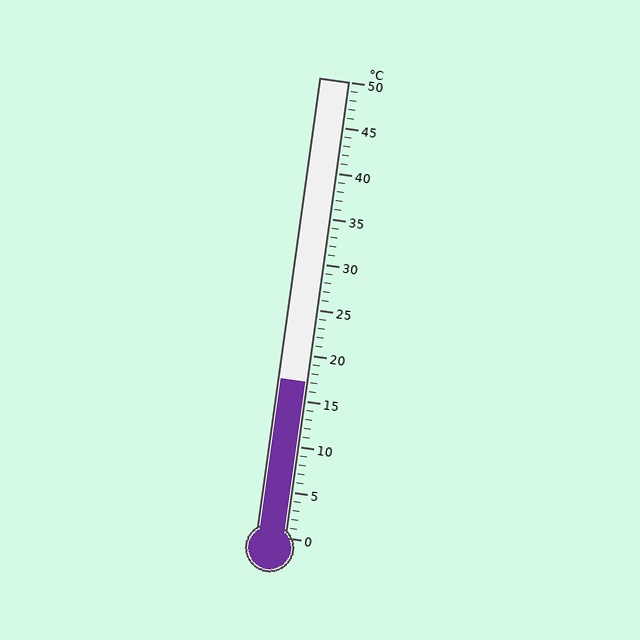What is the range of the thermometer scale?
The thermometer scale ranges from 0°C to 50°C.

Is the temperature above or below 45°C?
The temperature is below 45°C.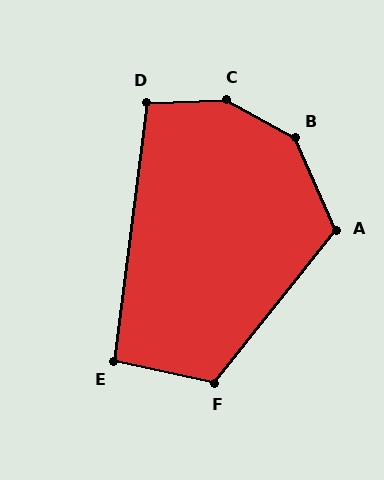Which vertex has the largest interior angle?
C, at approximately 148 degrees.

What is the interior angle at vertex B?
Approximately 144 degrees (obtuse).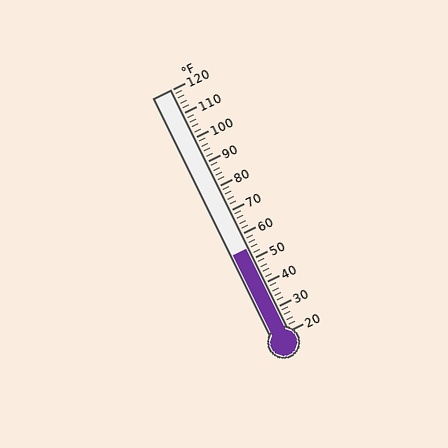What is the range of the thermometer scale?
The thermometer scale ranges from 20°F to 120°F.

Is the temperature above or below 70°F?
The temperature is below 70°F.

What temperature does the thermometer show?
The thermometer shows approximately 54°F.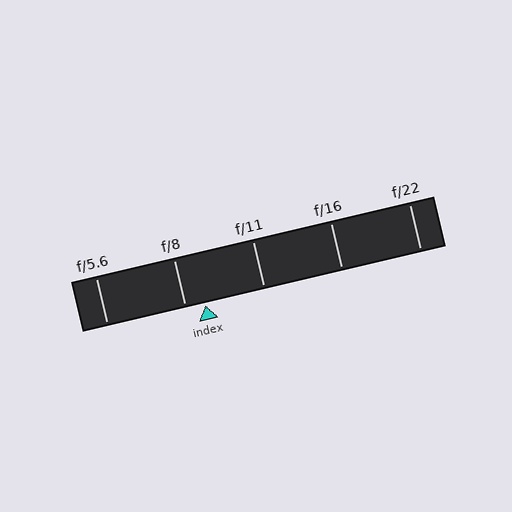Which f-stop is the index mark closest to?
The index mark is closest to f/8.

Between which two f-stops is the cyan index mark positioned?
The index mark is between f/8 and f/11.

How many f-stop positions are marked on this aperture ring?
There are 5 f-stop positions marked.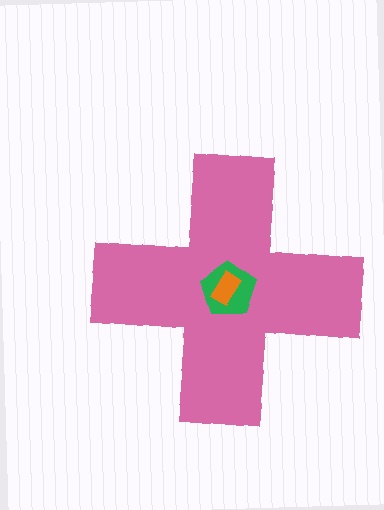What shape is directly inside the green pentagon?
The orange rectangle.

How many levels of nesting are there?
3.